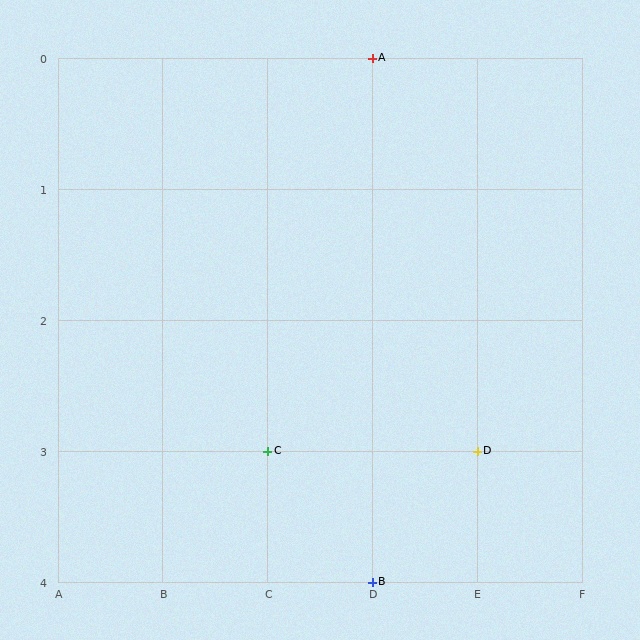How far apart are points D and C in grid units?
Points D and C are 2 columns apart.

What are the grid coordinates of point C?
Point C is at grid coordinates (C, 3).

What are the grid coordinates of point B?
Point B is at grid coordinates (D, 4).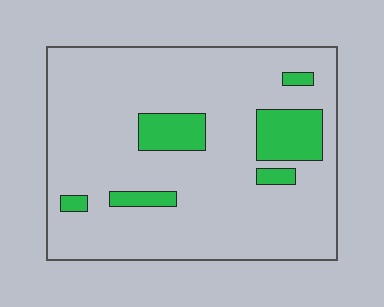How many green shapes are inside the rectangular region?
6.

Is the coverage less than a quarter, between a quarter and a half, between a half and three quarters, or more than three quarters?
Less than a quarter.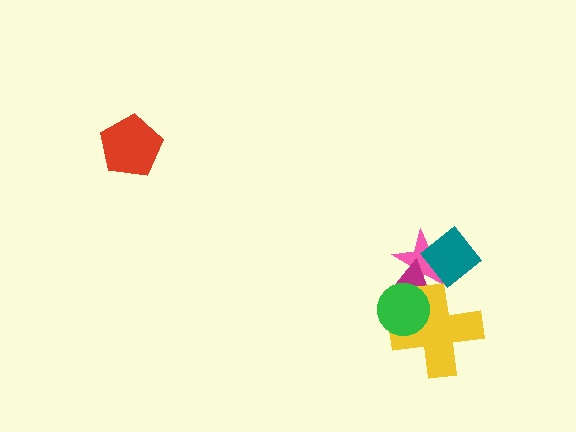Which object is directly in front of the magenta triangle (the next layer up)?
The yellow cross is directly in front of the magenta triangle.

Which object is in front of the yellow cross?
The green circle is in front of the yellow cross.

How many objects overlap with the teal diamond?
2 objects overlap with the teal diamond.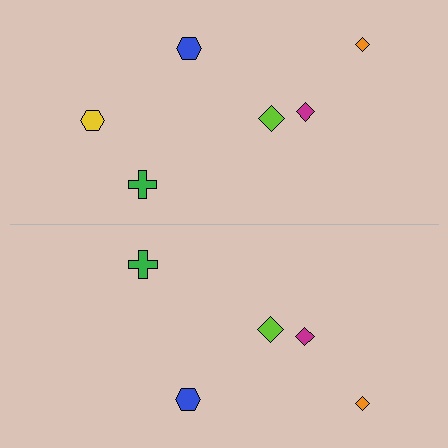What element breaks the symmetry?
A yellow hexagon is missing from the bottom side.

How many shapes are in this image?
There are 11 shapes in this image.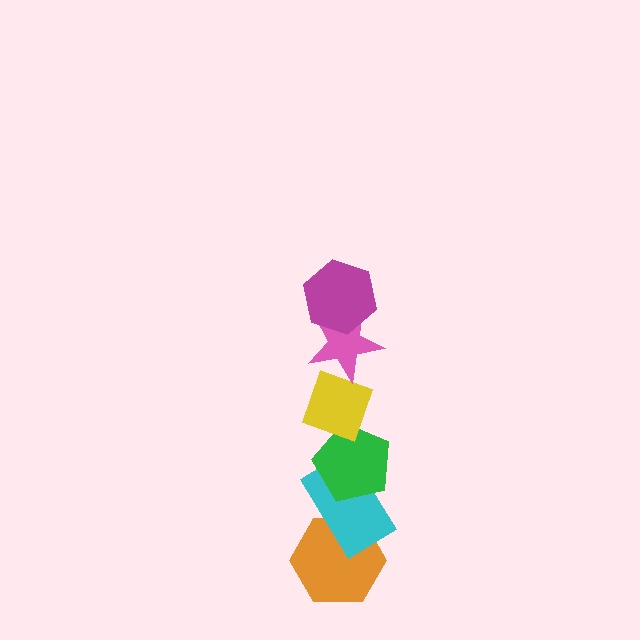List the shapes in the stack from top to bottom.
From top to bottom: the magenta hexagon, the pink star, the yellow diamond, the green pentagon, the cyan rectangle, the orange hexagon.